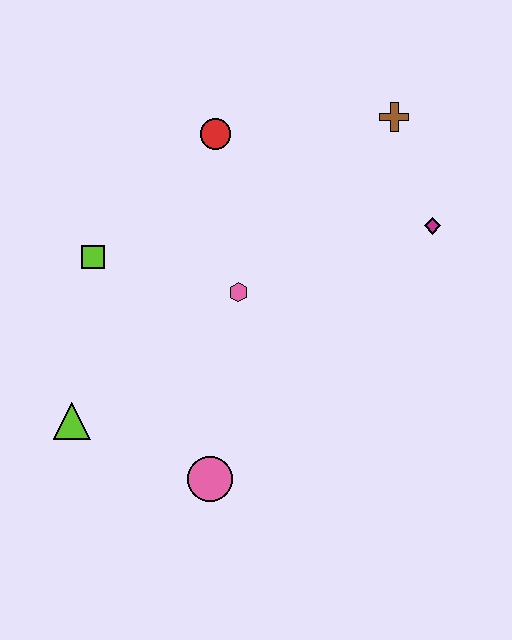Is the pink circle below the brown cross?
Yes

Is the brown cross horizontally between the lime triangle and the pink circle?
No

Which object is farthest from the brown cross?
The lime triangle is farthest from the brown cross.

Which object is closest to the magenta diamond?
The brown cross is closest to the magenta diamond.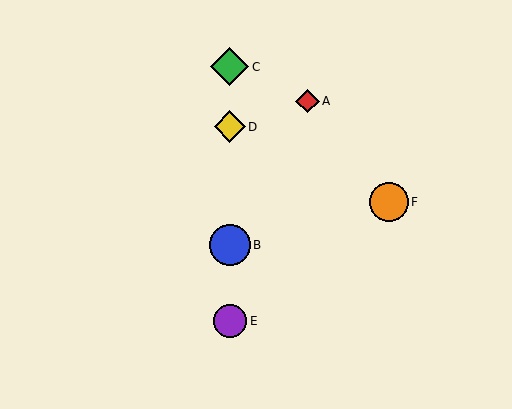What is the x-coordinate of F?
Object F is at x≈389.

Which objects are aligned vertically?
Objects B, C, D, E are aligned vertically.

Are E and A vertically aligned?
No, E is at x≈230 and A is at x≈308.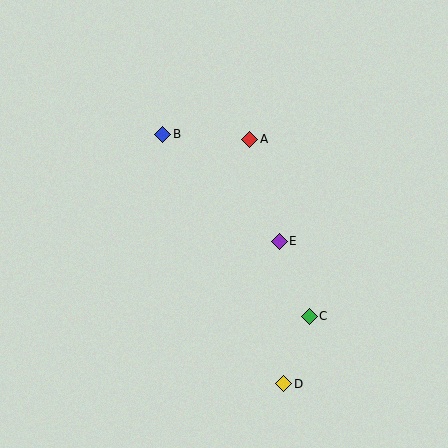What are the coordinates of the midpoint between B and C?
The midpoint between B and C is at (236, 225).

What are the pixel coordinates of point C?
Point C is at (309, 316).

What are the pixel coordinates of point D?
Point D is at (284, 384).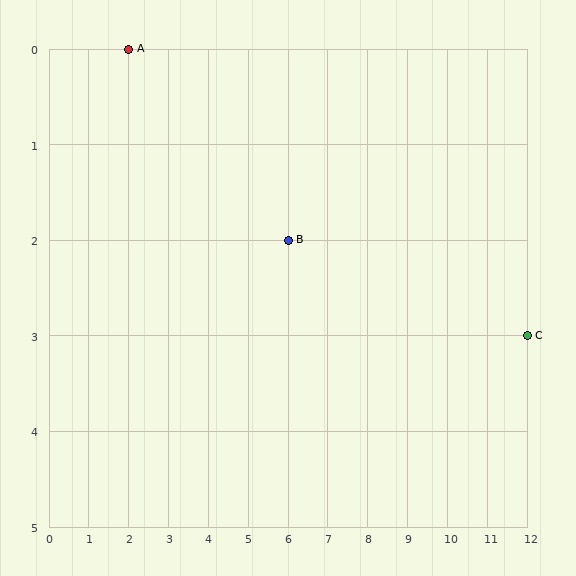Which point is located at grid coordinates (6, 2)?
Point B is at (6, 2).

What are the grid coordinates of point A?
Point A is at grid coordinates (2, 0).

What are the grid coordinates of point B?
Point B is at grid coordinates (6, 2).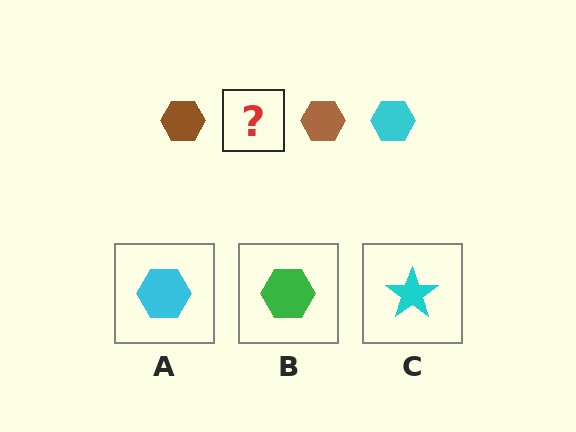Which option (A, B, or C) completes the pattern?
A.